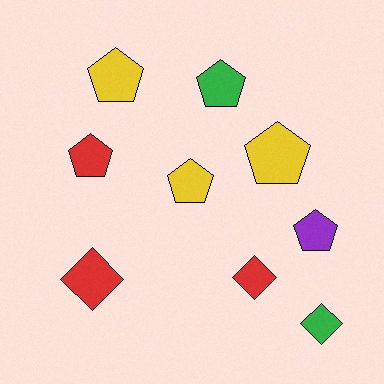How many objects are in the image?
There are 9 objects.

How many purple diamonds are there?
There are no purple diamonds.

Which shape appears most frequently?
Pentagon, with 6 objects.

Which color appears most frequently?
Yellow, with 3 objects.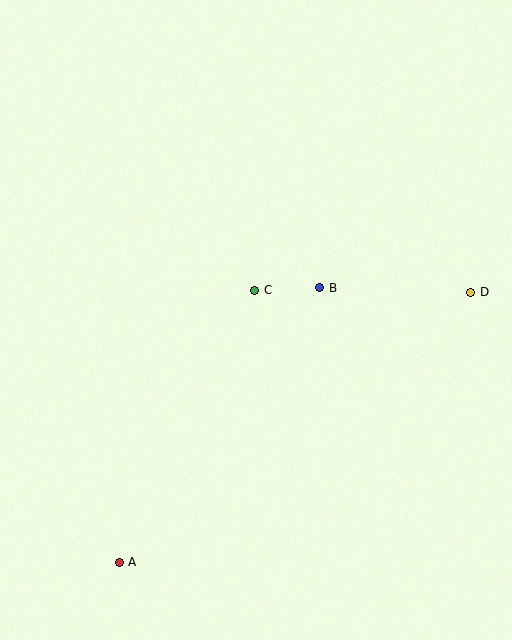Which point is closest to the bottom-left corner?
Point A is closest to the bottom-left corner.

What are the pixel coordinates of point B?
Point B is at (320, 288).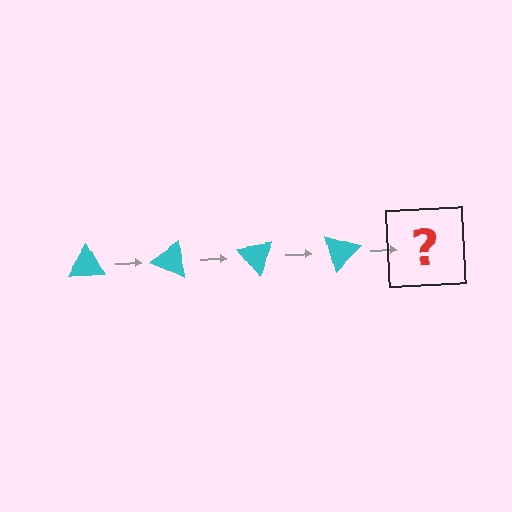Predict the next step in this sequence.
The next step is a cyan triangle rotated 100 degrees.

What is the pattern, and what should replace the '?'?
The pattern is that the triangle rotates 25 degrees each step. The '?' should be a cyan triangle rotated 100 degrees.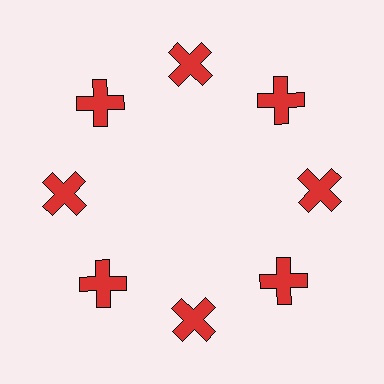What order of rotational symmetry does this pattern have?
This pattern has 8-fold rotational symmetry.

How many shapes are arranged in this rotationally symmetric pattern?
There are 8 shapes, arranged in 8 groups of 1.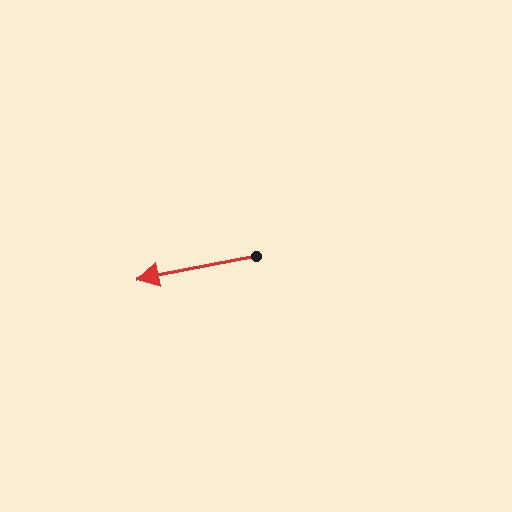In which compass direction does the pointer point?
West.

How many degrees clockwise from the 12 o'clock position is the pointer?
Approximately 259 degrees.